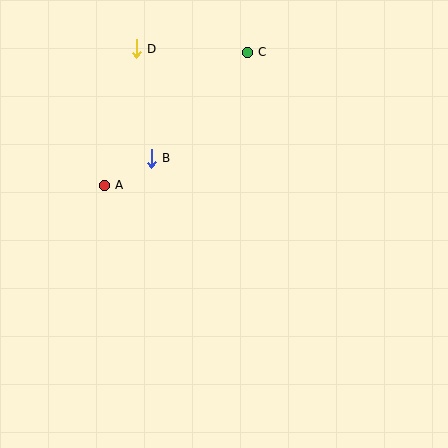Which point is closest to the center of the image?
Point B at (151, 158) is closest to the center.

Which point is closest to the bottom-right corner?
Point B is closest to the bottom-right corner.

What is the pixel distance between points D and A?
The distance between D and A is 140 pixels.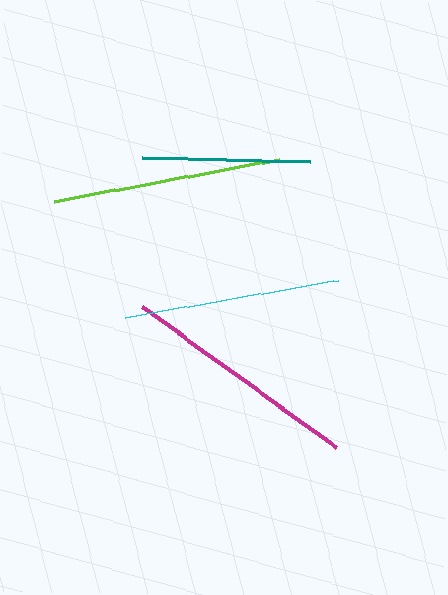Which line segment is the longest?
The magenta line is the longest at approximately 240 pixels.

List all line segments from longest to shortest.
From longest to shortest: magenta, lime, cyan, teal.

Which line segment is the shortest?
The teal line is the shortest at approximately 169 pixels.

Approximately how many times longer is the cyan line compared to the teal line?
The cyan line is approximately 1.3 times the length of the teal line.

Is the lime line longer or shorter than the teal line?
The lime line is longer than the teal line.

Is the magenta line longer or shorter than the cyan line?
The magenta line is longer than the cyan line.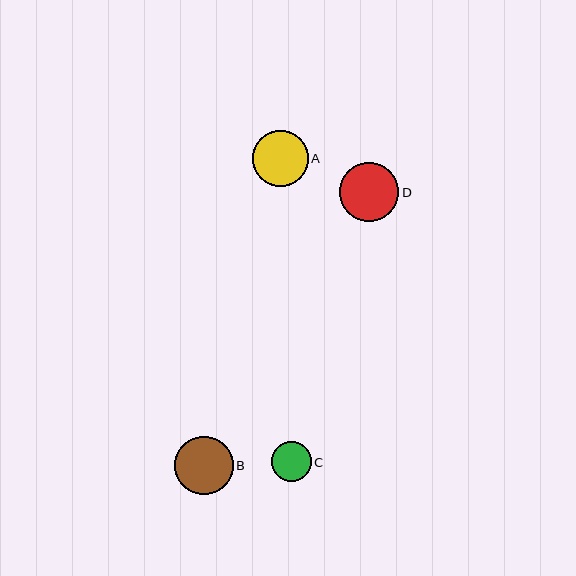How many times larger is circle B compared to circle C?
Circle B is approximately 1.4 times the size of circle C.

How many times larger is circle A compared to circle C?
Circle A is approximately 1.4 times the size of circle C.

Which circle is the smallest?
Circle C is the smallest with a size of approximately 40 pixels.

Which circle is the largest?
Circle D is the largest with a size of approximately 59 pixels.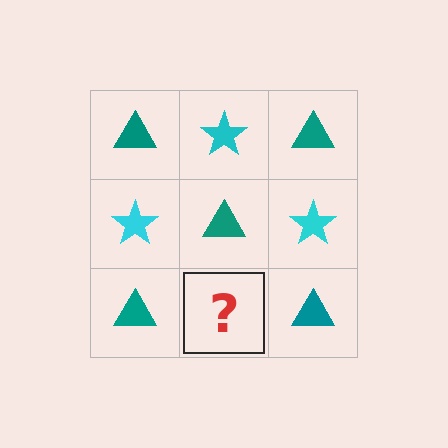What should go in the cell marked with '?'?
The missing cell should contain a cyan star.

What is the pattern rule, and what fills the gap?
The rule is that it alternates teal triangle and cyan star in a checkerboard pattern. The gap should be filled with a cyan star.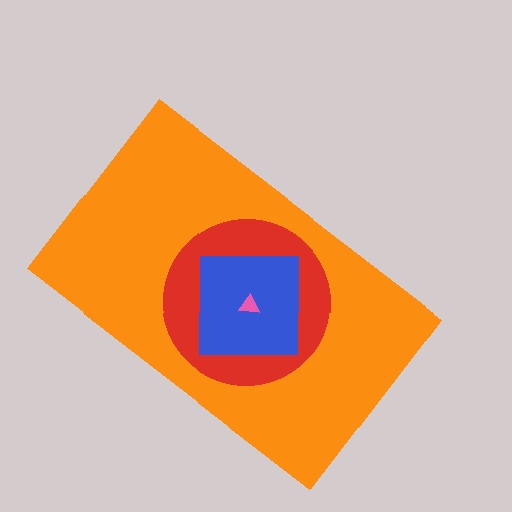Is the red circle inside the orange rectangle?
Yes.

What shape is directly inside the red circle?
The blue square.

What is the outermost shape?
The orange rectangle.